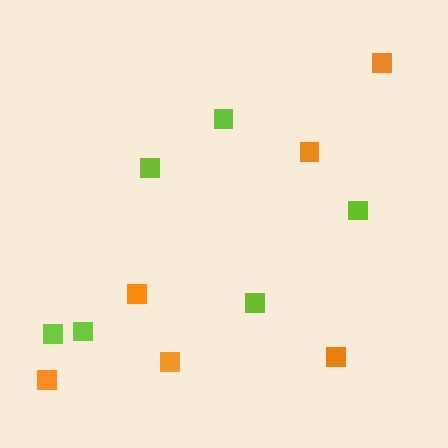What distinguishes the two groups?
There are 2 groups: one group of lime squares (6) and one group of orange squares (6).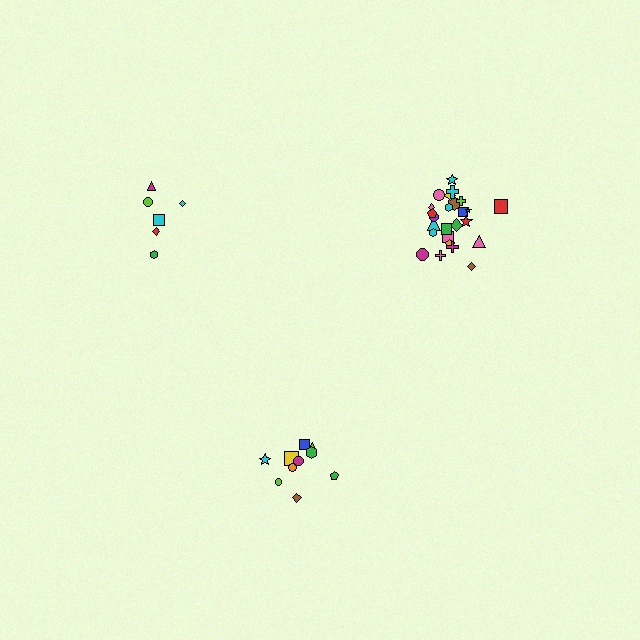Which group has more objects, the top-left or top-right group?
The top-right group.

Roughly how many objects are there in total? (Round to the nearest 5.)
Roughly 40 objects in total.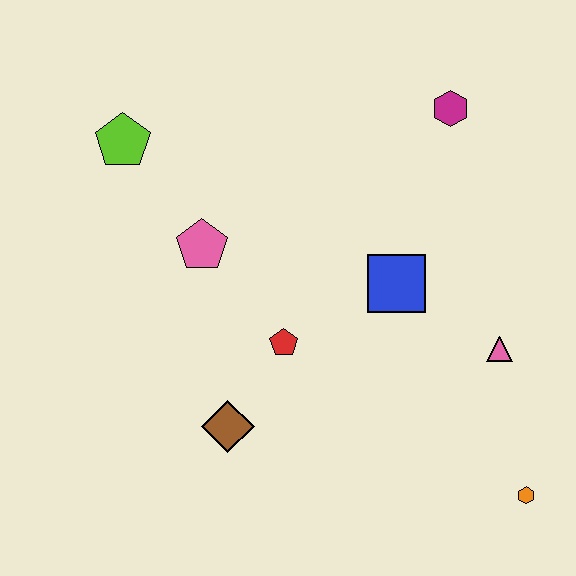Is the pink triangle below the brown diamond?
No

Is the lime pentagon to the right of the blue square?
No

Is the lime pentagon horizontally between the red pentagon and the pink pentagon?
No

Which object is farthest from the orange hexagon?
The lime pentagon is farthest from the orange hexagon.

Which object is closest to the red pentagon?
The brown diamond is closest to the red pentagon.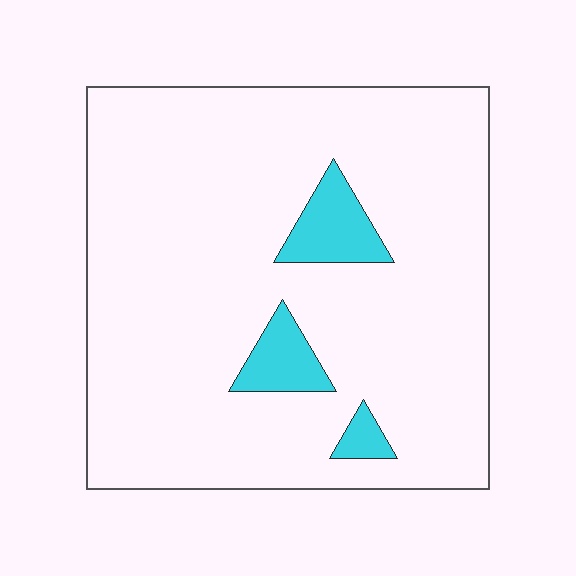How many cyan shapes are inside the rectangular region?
3.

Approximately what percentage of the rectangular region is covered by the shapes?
Approximately 10%.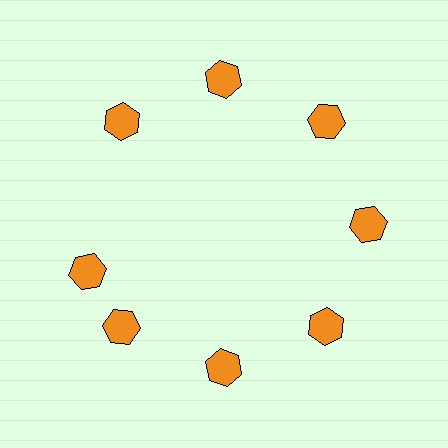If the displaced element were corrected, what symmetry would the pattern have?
It would have 8-fold rotational symmetry — the pattern would map onto itself every 45 degrees.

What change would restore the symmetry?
The symmetry would be restored by rotating it back into even spacing with its neighbors so that all 8 hexagons sit at equal angles and equal distance from the center.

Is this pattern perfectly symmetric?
No. The 8 orange hexagons are arranged in a ring, but one element near the 9 o'clock position is rotated out of alignment along the ring, breaking the 8-fold rotational symmetry.